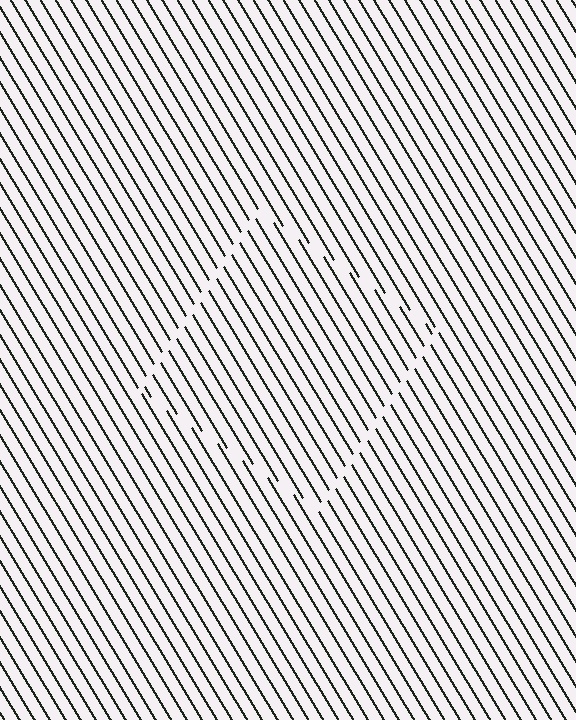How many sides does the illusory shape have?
4 sides — the line-ends trace a square.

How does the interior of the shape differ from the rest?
The interior of the shape contains the same grating, shifted by half a period — the contour is defined by the phase discontinuity where line-ends from the inner and outer gratings abut.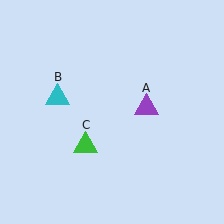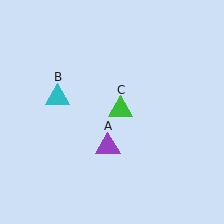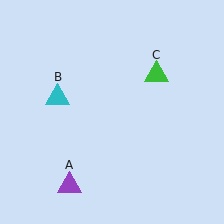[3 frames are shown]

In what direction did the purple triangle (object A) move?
The purple triangle (object A) moved down and to the left.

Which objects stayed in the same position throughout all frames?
Cyan triangle (object B) remained stationary.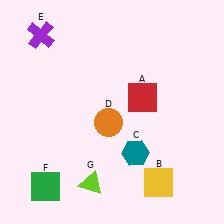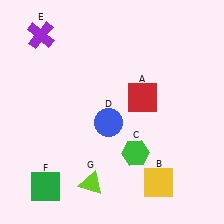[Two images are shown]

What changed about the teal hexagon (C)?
In Image 1, C is teal. In Image 2, it changed to green.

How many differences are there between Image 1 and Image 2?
There are 2 differences between the two images.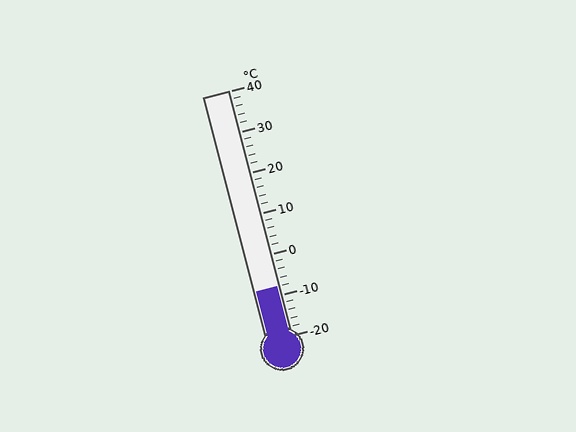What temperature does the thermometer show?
The thermometer shows approximately -8°C.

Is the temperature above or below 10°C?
The temperature is below 10°C.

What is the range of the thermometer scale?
The thermometer scale ranges from -20°C to 40°C.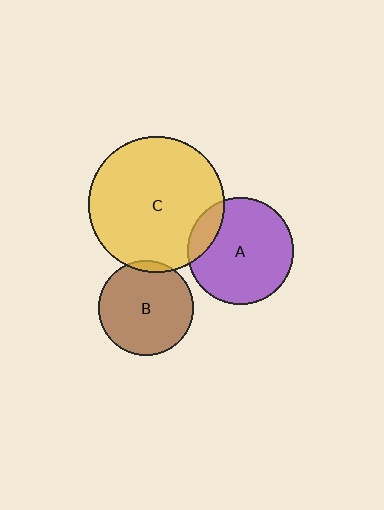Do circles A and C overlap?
Yes.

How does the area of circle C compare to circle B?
Approximately 2.0 times.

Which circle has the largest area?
Circle C (yellow).